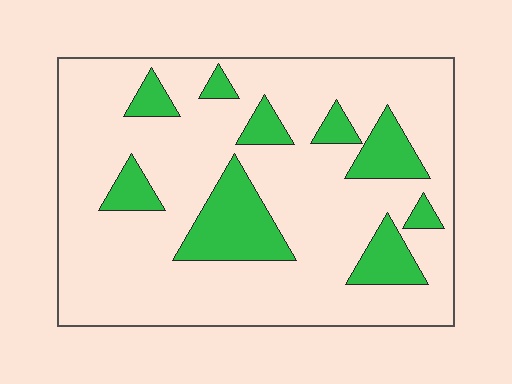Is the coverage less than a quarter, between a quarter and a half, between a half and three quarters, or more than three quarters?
Less than a quarter.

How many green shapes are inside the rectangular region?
9.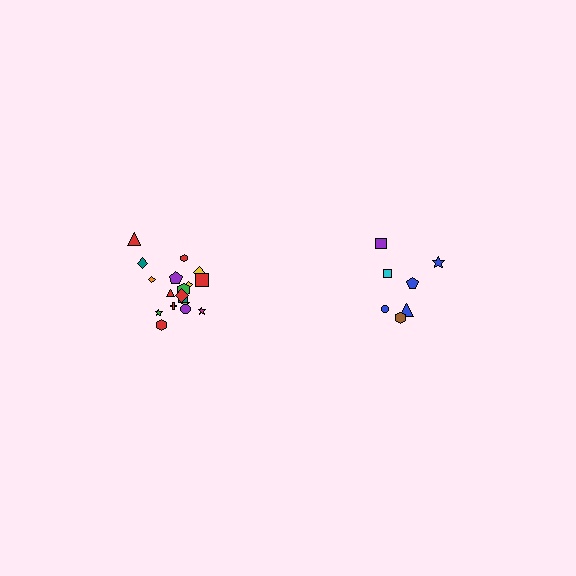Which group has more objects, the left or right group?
The left group.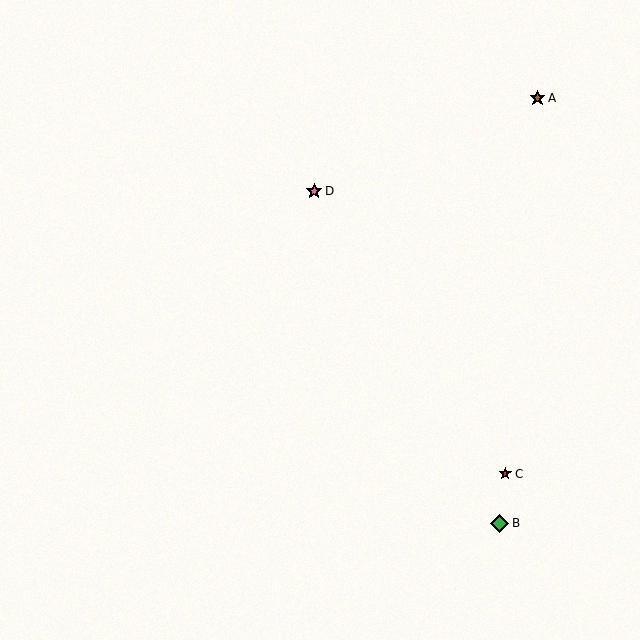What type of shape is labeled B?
Shape B is a green diamond.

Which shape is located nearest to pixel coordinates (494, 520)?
The green diamond (labeled B) at (500, 523) is nearest to that location.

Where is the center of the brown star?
The center of the brown star is at (537, 98).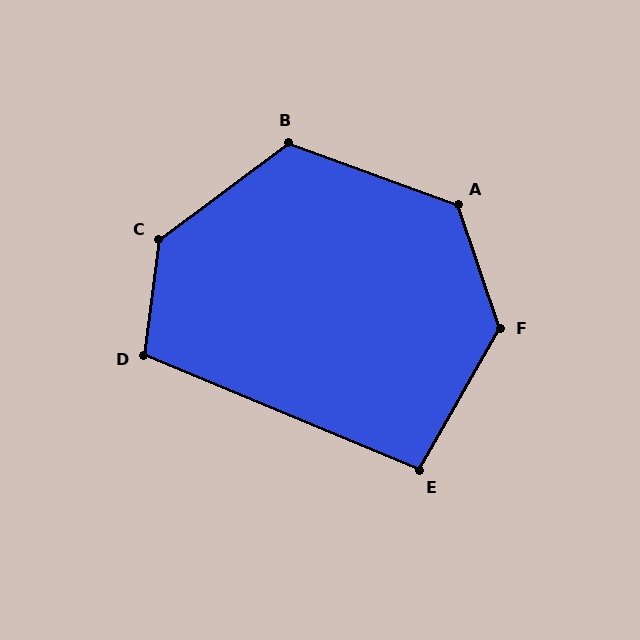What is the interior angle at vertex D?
Approximately 105 degrees (obtuse).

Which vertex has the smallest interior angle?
E, at approximately 97 degrees.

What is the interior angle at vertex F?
Approximately 132 degrees (obtuse).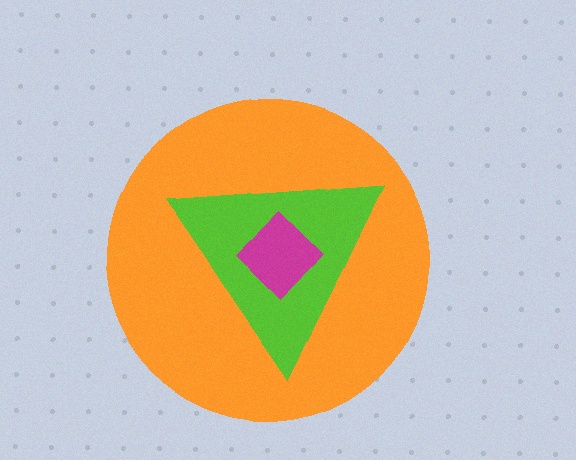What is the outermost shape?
The orange circle.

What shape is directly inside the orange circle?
The lime triangle.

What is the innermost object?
The magenta diamond.